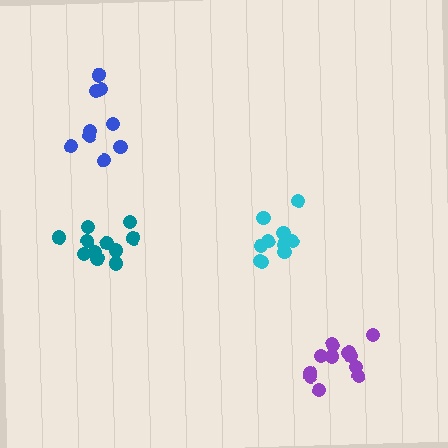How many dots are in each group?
Group 1: 9 dots, Group 2: 11 dots, Group 3: 10 dots, Group 4: 11 dots (41 total).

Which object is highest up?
The blue cluster is topmost.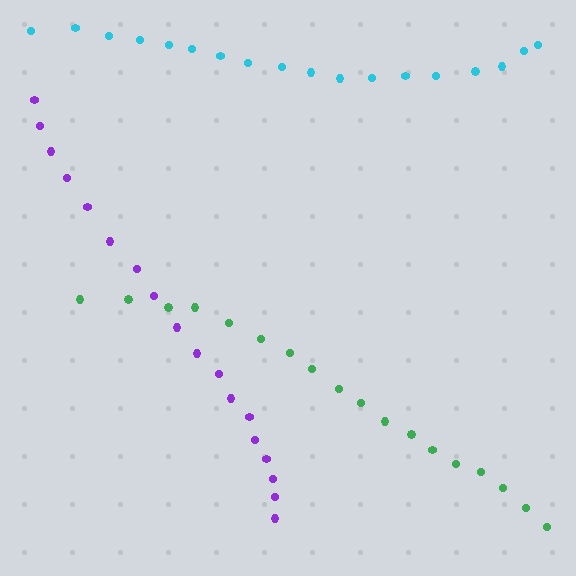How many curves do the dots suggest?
There are 3 distinct paths.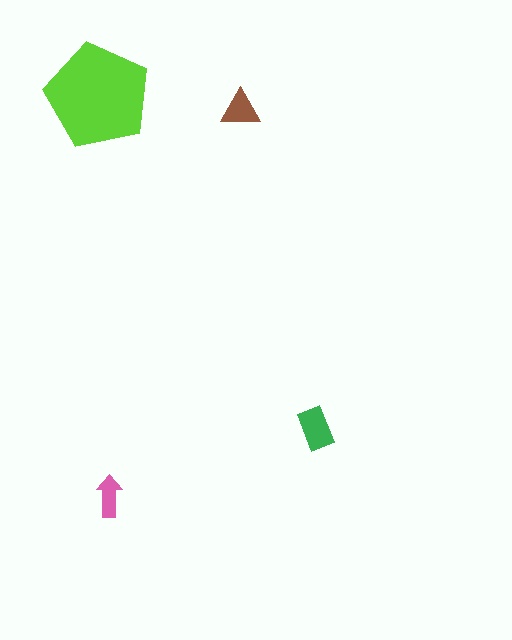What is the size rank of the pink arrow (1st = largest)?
4th.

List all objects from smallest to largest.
The pink arrow, the brown triangle, the green rectangle, the lime pentagon.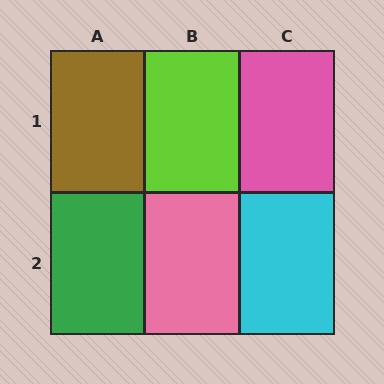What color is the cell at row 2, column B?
Pink.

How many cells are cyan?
1 cell is cyan.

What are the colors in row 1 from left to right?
Brown, lime, pink.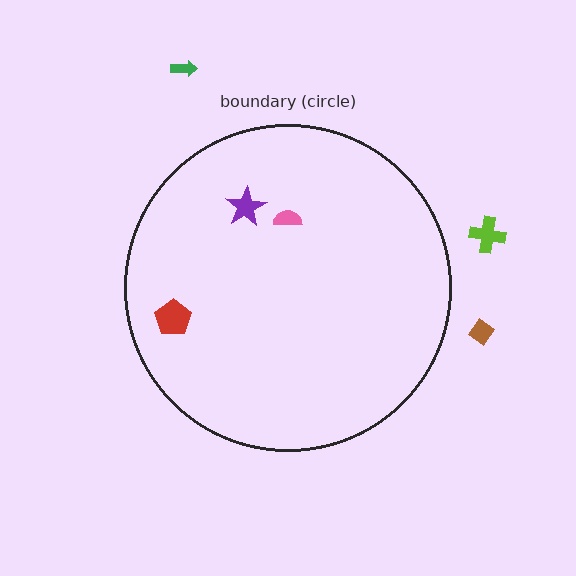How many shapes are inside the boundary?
3 inside, 3 outside.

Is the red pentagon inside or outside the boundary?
Inside.